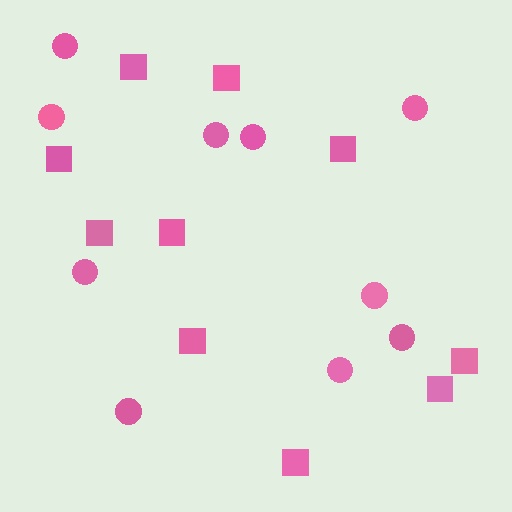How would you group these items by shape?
There are 2 groups: one group of circles (10) and one group of squares (10).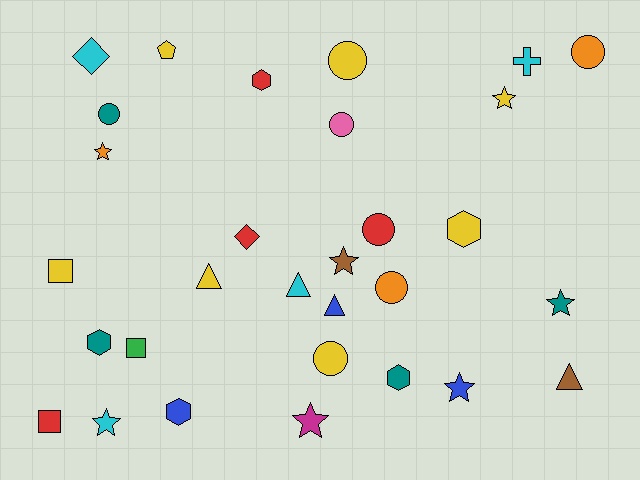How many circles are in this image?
There are 7 circles.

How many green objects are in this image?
There is 1 green object.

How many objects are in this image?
There are 30 objects.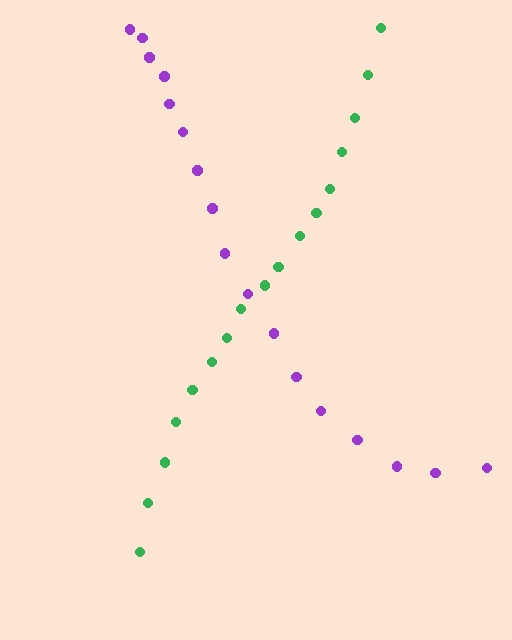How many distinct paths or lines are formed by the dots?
There are 2 distinct paths.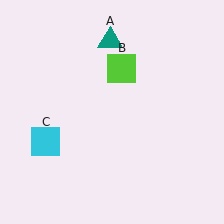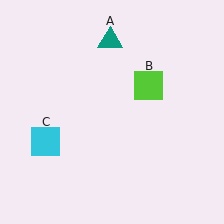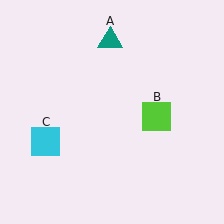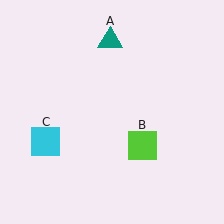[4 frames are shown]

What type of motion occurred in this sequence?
The lime square (object B) rotated clockwise around the center of the scene.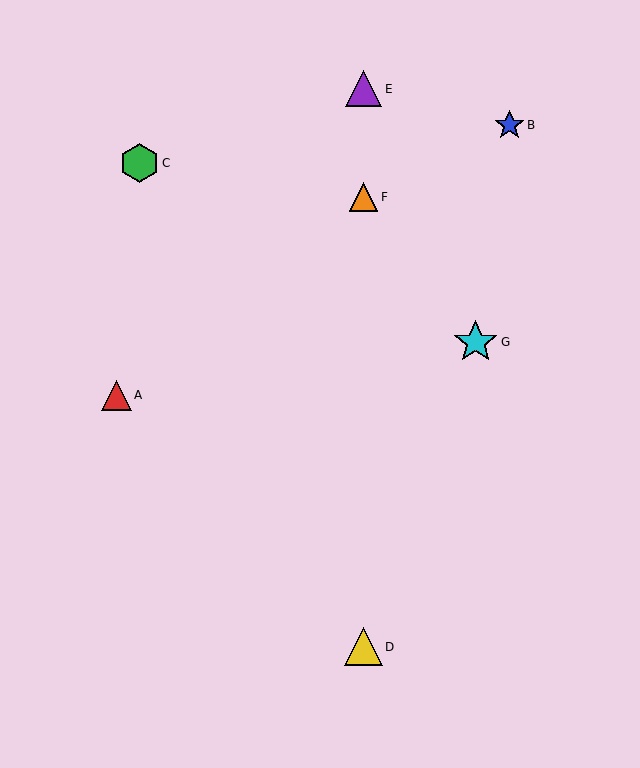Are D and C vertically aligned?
No, D is at x≈364 and C is at x≈139.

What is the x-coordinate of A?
Object A is at x≈116.